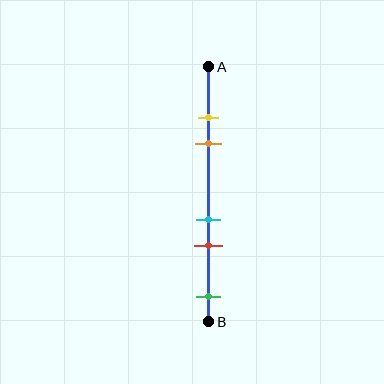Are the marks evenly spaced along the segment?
No, the marks are not evenly spaced.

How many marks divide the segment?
There are 5 marks dividing the segment.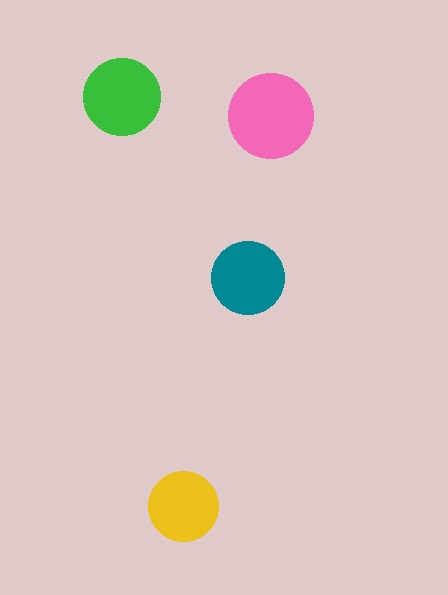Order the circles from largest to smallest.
the pink one, the green one, the teal one, the yellow one.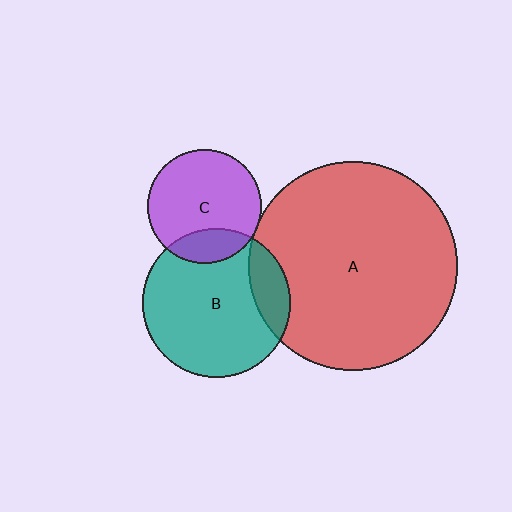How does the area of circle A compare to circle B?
Approximately 2.0 times.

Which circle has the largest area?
Circle A (red).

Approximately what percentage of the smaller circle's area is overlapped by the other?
Approximately 5%.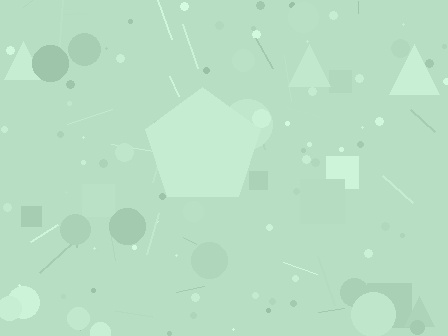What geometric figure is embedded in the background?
A pentagon is embedded in the background.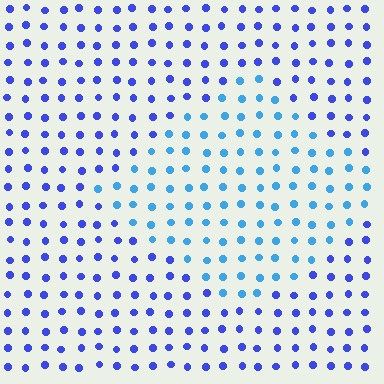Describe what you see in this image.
The image is filled with small blue elements in a uniform arrangement. A diamond-shaped region is visible where the elements are tinted to a slightly different hue, forming a subtle color boundary.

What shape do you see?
I see a diamond.